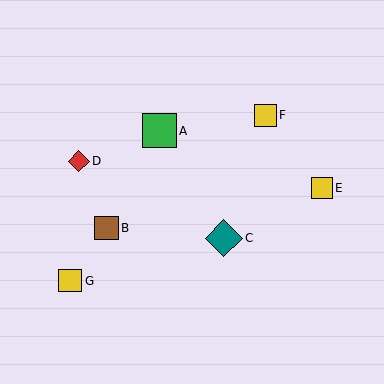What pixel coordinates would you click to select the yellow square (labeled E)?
Click at (322, 188) to select the yellow square E.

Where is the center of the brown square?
The center of the brown square is at (106, 228).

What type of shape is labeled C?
Shape C is a teal diamond.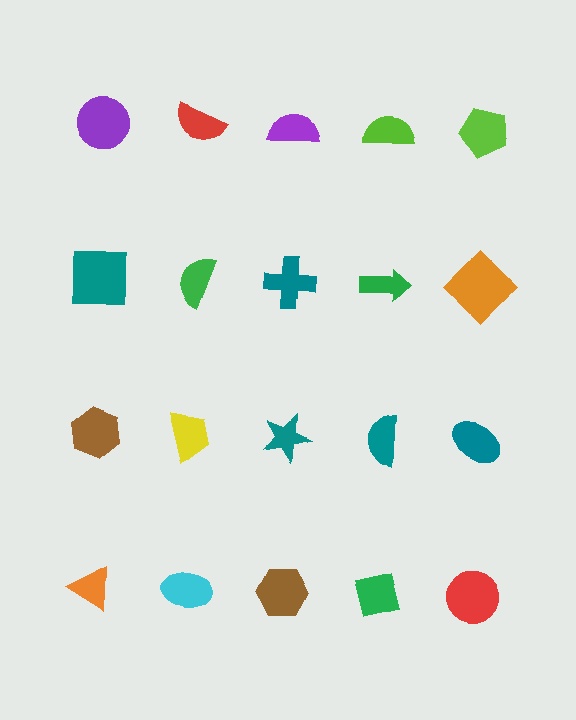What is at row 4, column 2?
A cyan ellipse.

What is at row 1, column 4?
A lime semicircle.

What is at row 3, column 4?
A teal semicircle.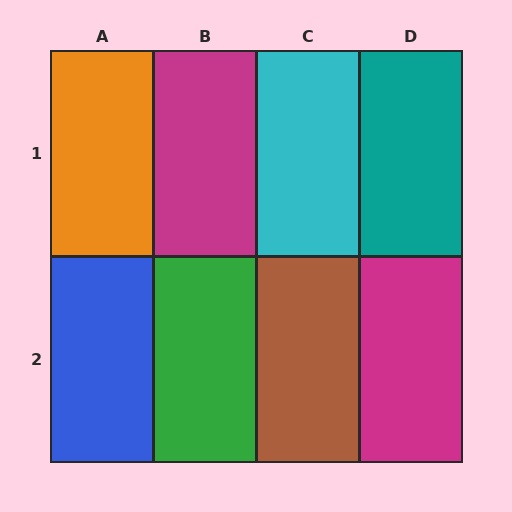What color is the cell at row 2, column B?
Green.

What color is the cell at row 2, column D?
Magenta.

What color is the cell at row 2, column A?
Blue.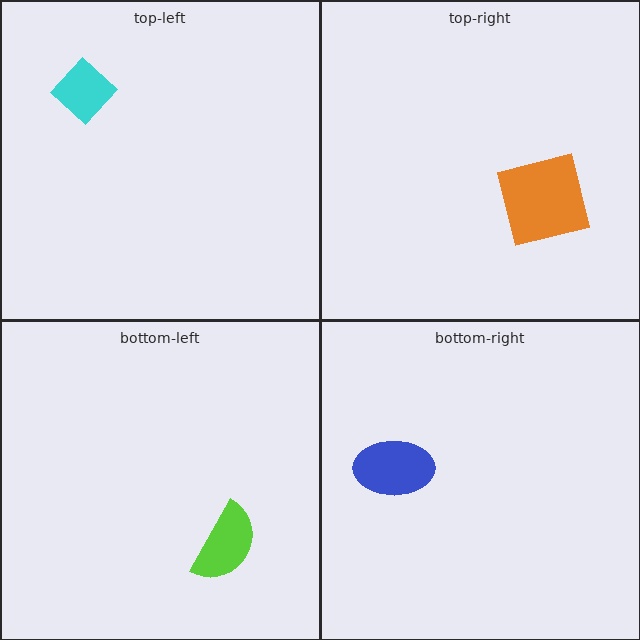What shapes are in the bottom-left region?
The lime semicircle.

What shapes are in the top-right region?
The orange square.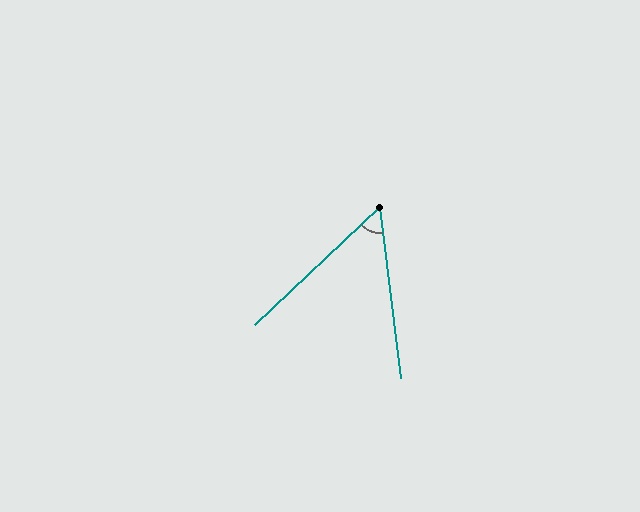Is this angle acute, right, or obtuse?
It is acute.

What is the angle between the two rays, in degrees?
Approximately 54 degrees.